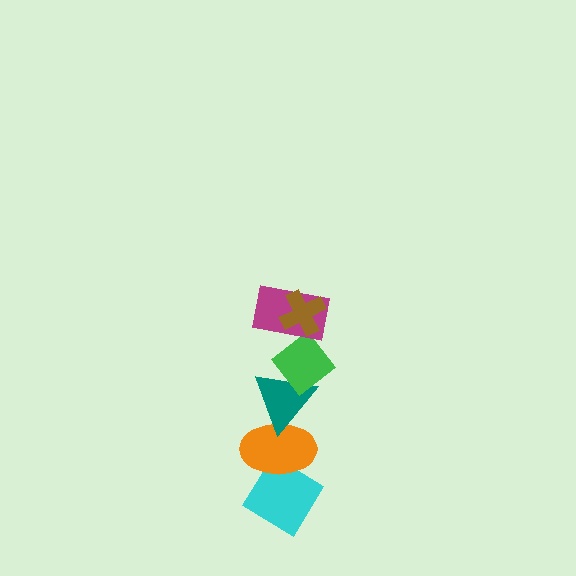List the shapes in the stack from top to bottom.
From top to bottom: the brown cross, the magenta rectangle, the green diamond, the teal triangle, the orange ellipse, the cyan diamond.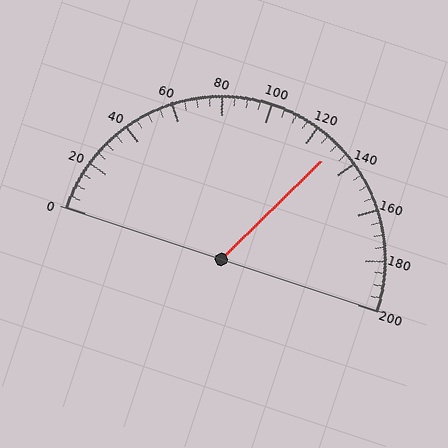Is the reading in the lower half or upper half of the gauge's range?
The reading is in the upper half of the range (0 to 200).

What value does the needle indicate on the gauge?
The needle indicates approximately 130.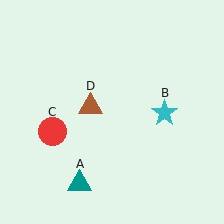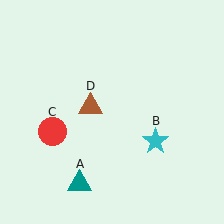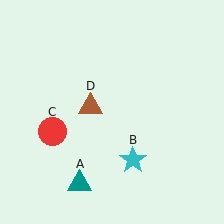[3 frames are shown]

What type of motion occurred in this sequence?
The cyan star (object B) rotated clockwise around the center of the scene.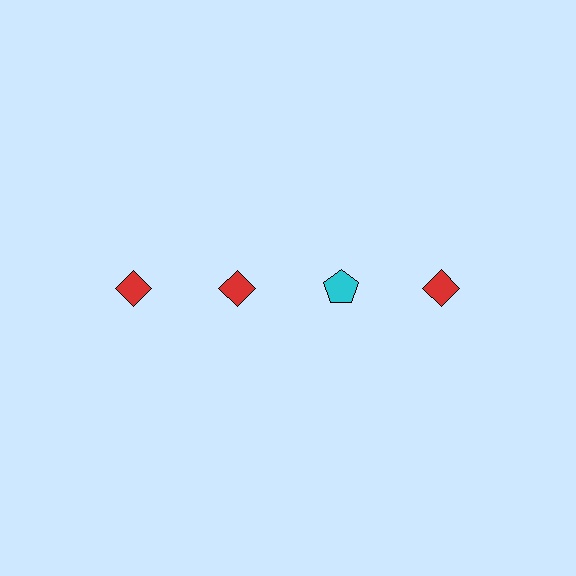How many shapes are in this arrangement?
There are 4 shapes arranged in a grid pattern.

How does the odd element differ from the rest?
It differs in both color (cyan instead of red) and shape (pentagon instead of diamond).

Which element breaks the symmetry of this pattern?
The cyan pentagon in the top row, center column breaks the symmetry. All other shapes are red diamonds.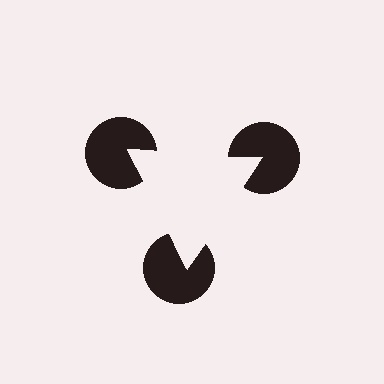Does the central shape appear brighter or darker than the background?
It typically appears slightly brighter than the background, even though no actual brightness change is drawn.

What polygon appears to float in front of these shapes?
An illusory triangle — its edges are inferred from the aligned wedge cuts in the pac-man discs, not physically drawn.